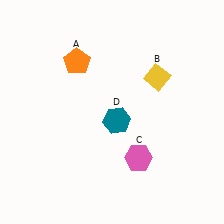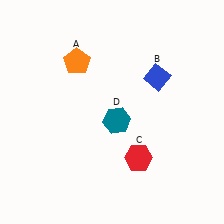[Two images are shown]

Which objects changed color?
B changed from yellow to blue. C changed from pink to red.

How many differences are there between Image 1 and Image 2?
There are 2 differences between the two images.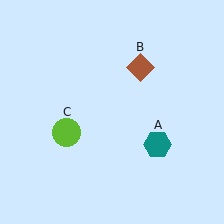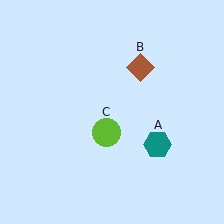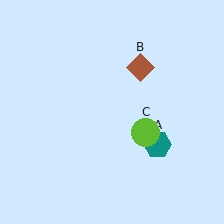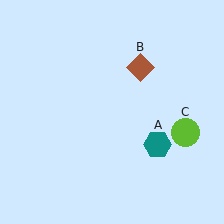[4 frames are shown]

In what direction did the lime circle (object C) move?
The lime circle (object C) moved right.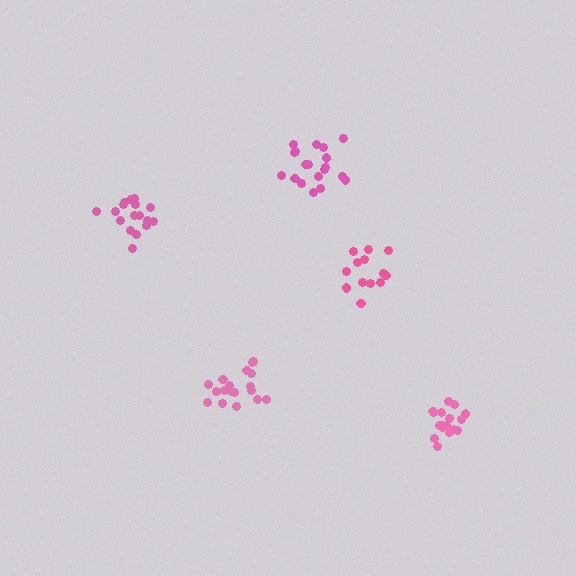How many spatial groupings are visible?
There are 5 spatial groupings.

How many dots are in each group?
Group 1: 14 dots, Group 2: 18 dots, Group 3: 19 dots, Group 4: 17 dots, Group 5: 17 dots (85 total).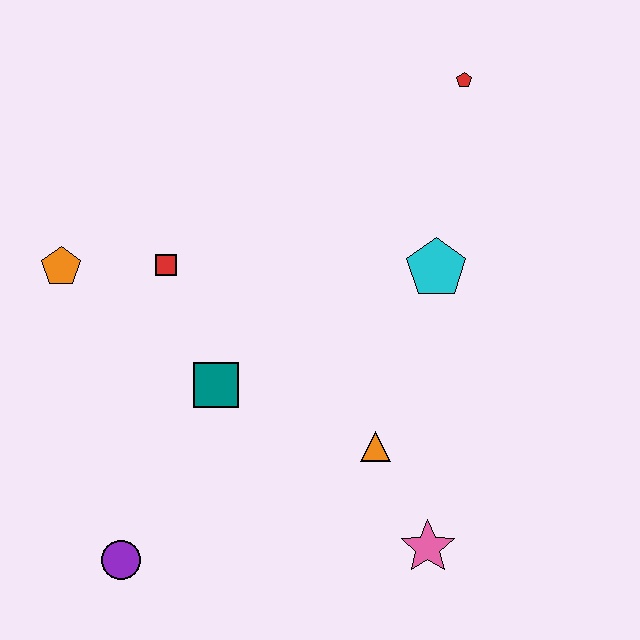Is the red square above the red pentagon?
No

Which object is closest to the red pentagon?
The cyan pentagon is closest to the red pentagon.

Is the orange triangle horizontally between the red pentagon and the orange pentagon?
Yes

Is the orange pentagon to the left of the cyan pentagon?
Yes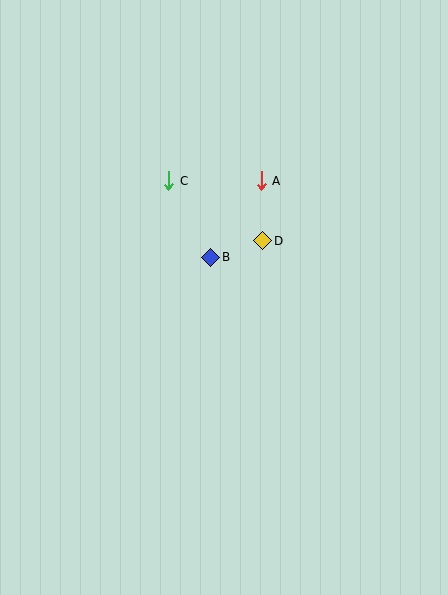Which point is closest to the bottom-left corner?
Point B is closest to the bottom-left corner.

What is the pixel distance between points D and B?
The distance between D and B is 55 pixels.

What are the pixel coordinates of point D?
Point D is at (263, 241).